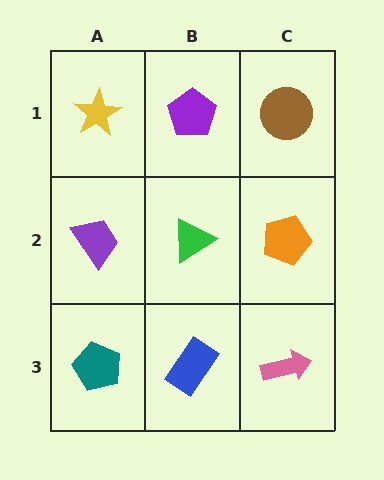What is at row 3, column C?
A pink arrow.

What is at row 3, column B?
A blue rectangle.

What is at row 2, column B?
A green triangle.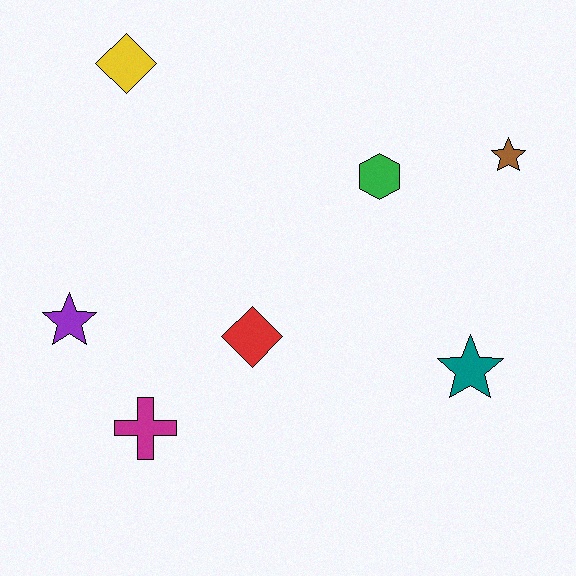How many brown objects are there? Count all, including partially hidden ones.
There is 1 brown object.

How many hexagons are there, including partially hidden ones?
There is 1 hexagon.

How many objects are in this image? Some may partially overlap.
There are 7 objects.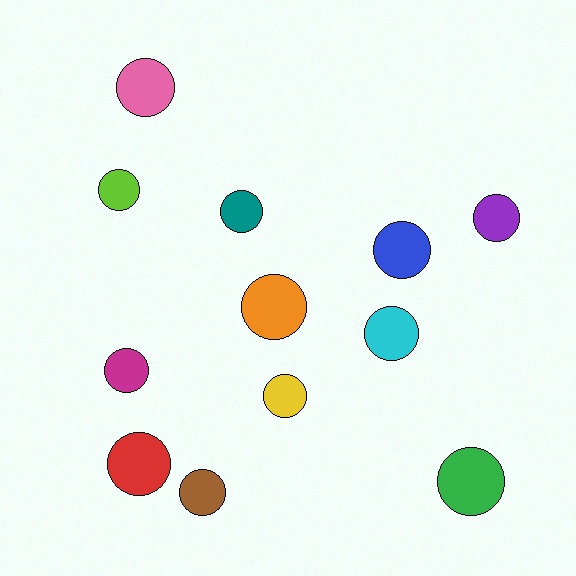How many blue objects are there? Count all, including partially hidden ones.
There is 1 blue object.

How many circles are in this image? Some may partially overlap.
There are 12 circles.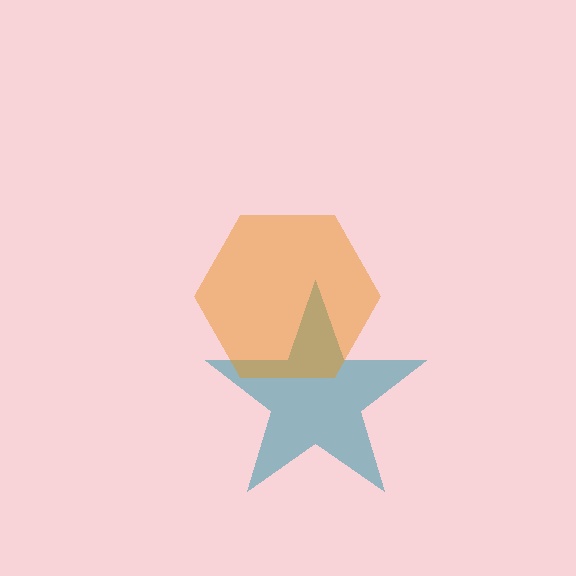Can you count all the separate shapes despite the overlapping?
Yes, there are 2 separate shapes.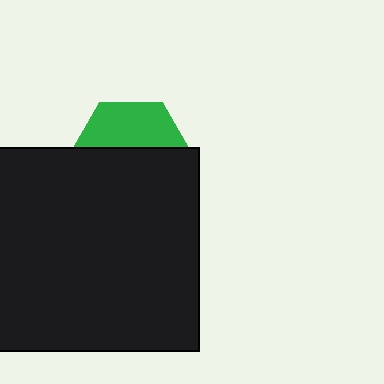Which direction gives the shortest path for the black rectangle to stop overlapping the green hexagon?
Moving down gives the shortest separation.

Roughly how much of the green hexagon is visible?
A small part of it is visible (roughly 39%).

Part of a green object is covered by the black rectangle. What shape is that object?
It is a hexagon.